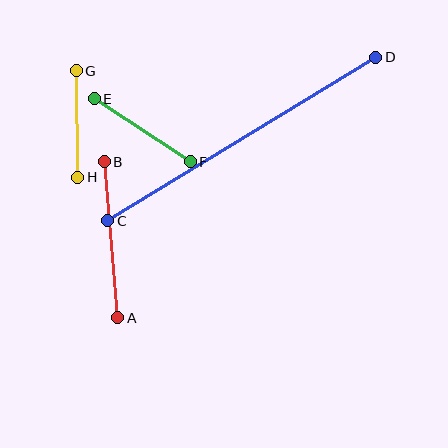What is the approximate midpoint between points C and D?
The midpoint is at approximately (242, 139) pixels.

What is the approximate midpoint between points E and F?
The midpoint is at approximately (142, 130) pixels.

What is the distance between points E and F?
The distance is approximately 115 pixels.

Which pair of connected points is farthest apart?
Points C and D are farthest apart.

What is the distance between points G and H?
The distance is approximately 107 pixels.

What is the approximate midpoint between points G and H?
The midpoint is at approximately (77, 124) pixels.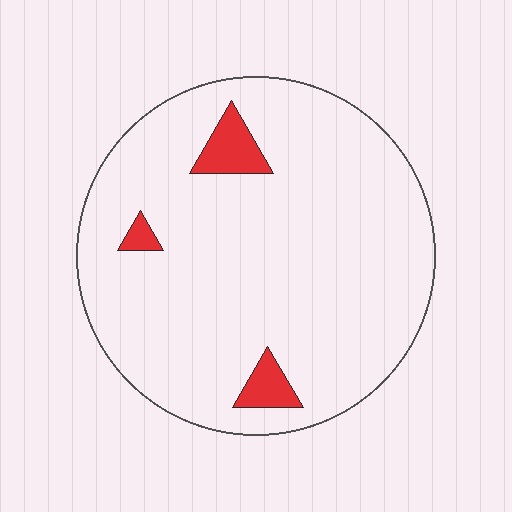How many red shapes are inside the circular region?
3.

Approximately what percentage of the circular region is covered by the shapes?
Approximately 5%.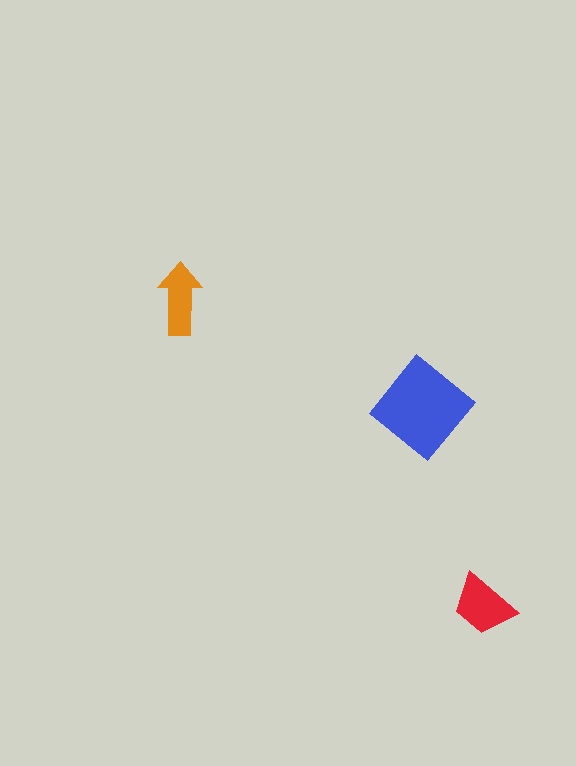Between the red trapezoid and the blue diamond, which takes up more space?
The blue diamond.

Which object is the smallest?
The orange arrow.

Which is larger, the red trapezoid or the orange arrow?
The red trapezoid.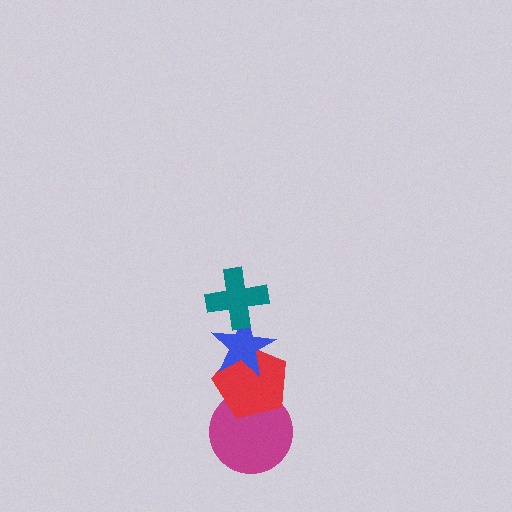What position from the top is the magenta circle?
The magenta circle is 4th from the top.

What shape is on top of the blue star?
The teal cross is on top of the blue star.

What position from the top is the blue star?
The blue star is 2nd from the top.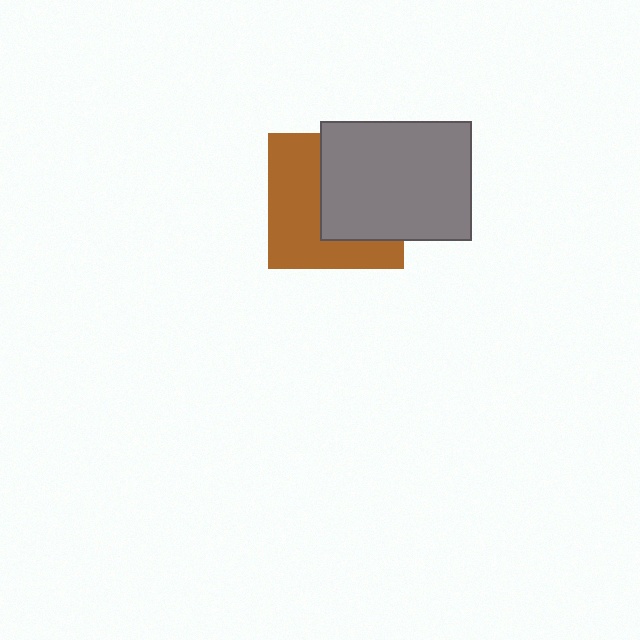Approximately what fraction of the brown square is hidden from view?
Roughly 49% of the brown square is hidden behind the gray rectangle.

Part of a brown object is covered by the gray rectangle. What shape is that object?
It is a square.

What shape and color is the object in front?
The object in front is a gray rectangle.